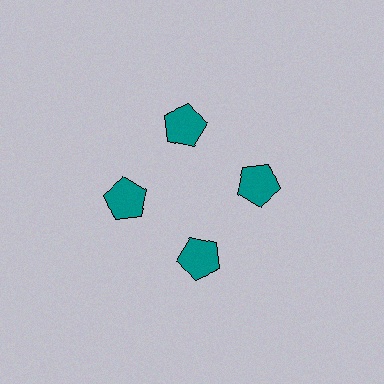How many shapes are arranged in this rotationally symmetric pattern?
There are 4 shapes, arranged in 4 groups of 1.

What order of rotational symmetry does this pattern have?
This pattern has 4-fold rotational symmetry.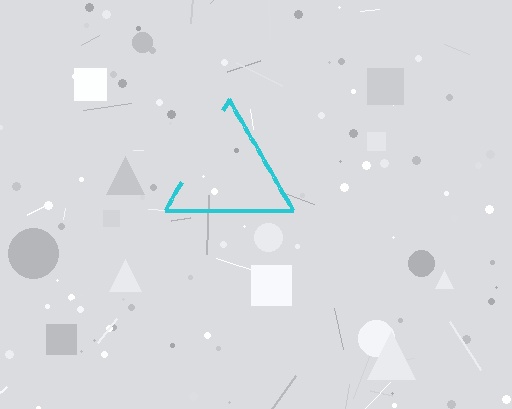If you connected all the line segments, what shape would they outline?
They would outline a triangle.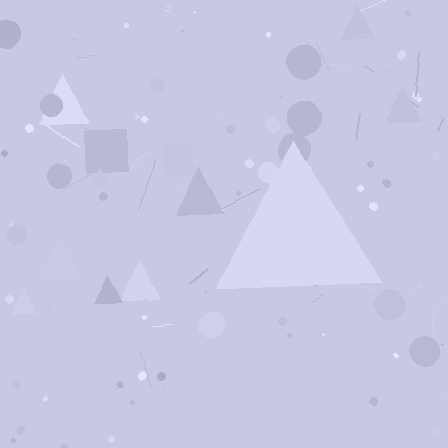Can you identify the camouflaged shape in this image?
The camouflaged shape is a triangle.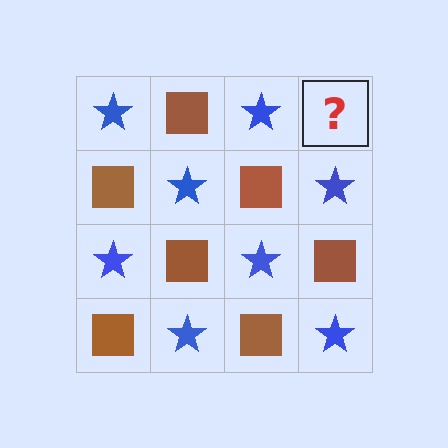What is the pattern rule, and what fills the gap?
The rule is that it alternates blue star and brown square in a checkerboard pattern. The gap should be filled with a brown square.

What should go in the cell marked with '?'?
The missing cell should contain a brown square.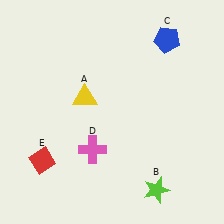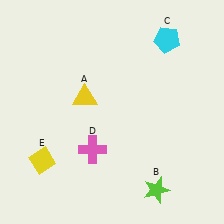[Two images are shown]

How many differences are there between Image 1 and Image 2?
There are 2 differences between the two images.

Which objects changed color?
C changed from blue to cyan. E changed from red to yellow.